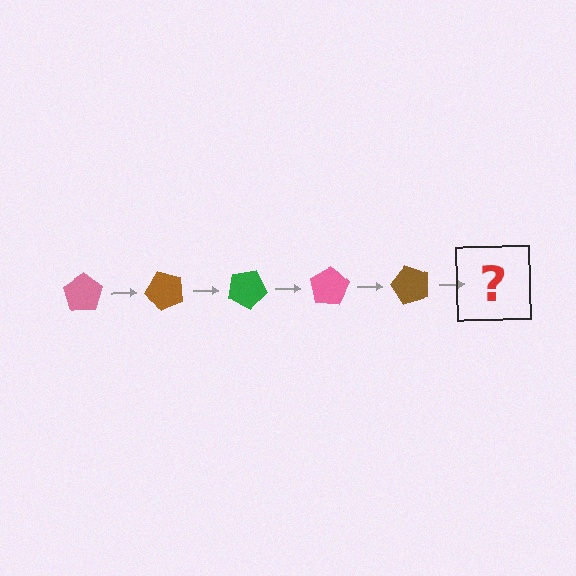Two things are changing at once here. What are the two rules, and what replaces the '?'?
The two rules are that it rotates 50 degrees each step and the color cycles through pink, brown, and green. The '?' should be a green pentagon, rotated 250 degrees from the start.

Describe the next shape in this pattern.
It should be a green pentagon, rotated 250 degrees from the start.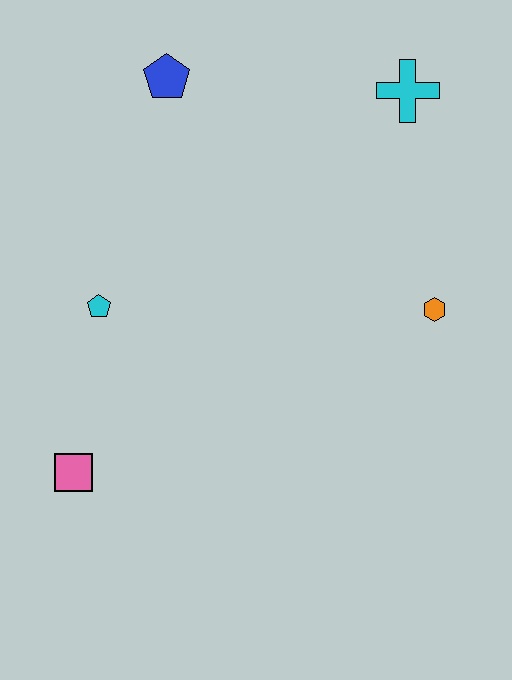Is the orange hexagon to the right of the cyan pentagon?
Yes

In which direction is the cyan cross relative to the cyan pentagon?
The cyan cross is to the right of the cyan pentagon.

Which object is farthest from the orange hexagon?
The pink square is farthest from the orange hexagon.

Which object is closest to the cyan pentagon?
The pink square is closest to the cyan pentagon.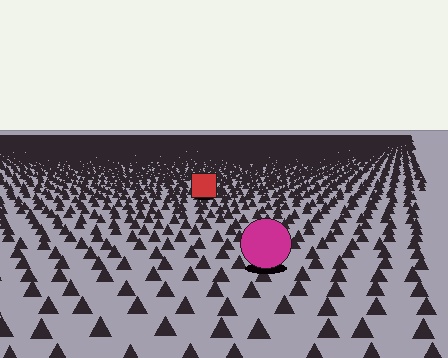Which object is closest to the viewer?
The magenta circle is closest. The texture marks near it are larger and more spread out.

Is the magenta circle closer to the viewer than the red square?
Yes. The magenta circle is closer — you can tell from the texture gradient: the ground texture is coarser near it.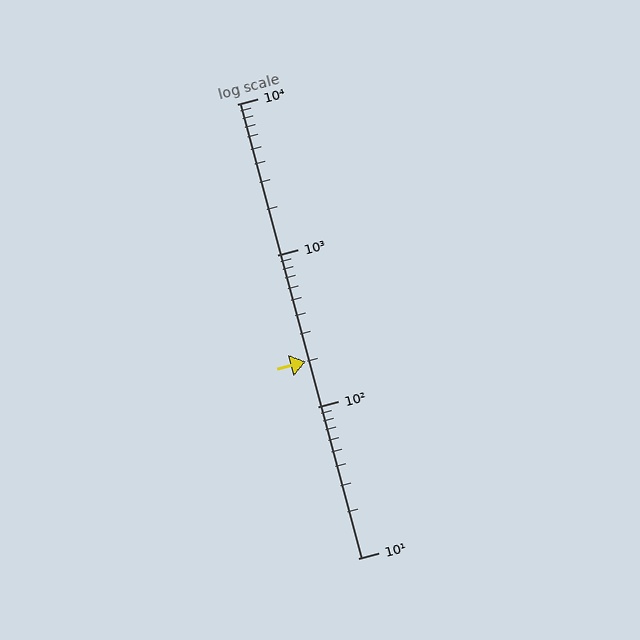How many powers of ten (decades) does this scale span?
The scale spans 3 decades, from 10 to 10000.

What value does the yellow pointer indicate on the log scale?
The pointer indicates approximately 200.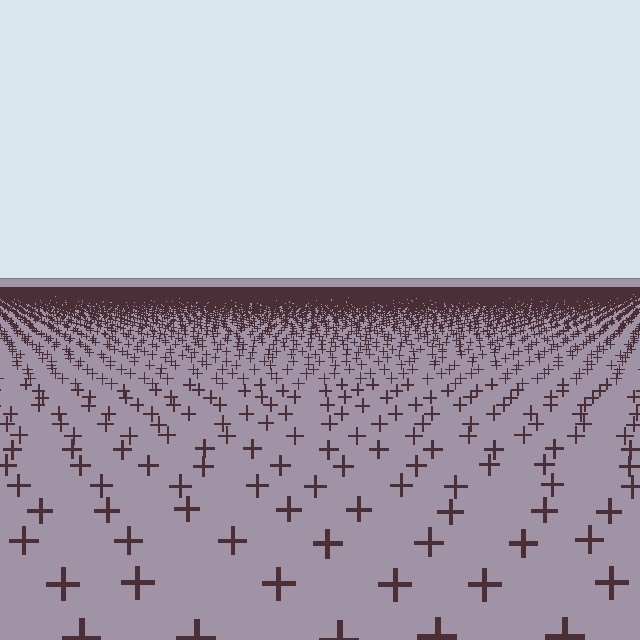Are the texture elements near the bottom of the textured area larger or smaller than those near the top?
Larger. Near the bottom, elements are closer to the viewer and appear at a bigger on-screen size.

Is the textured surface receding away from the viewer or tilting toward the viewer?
The surface is receding away from the viewer. Texture elements get smaller and denser toward the top.